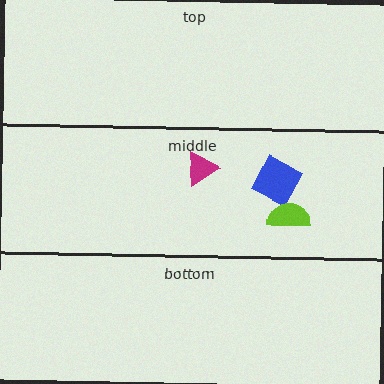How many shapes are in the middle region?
3.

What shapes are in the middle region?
The magenta triangle, the blue square, the lime semicircle.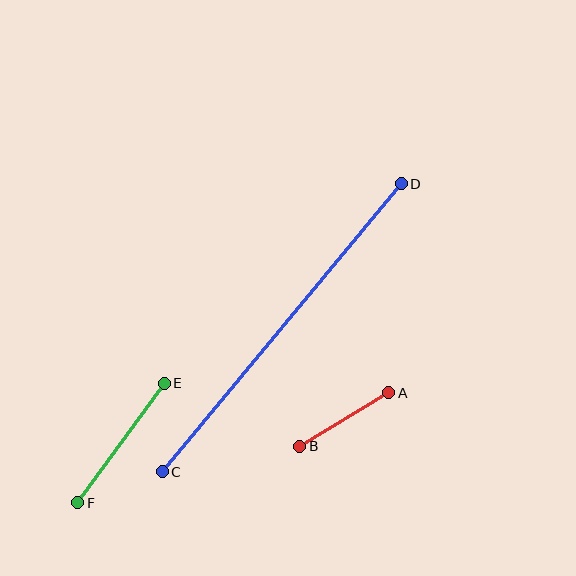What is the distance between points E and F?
The distance is approximately 147 pixels.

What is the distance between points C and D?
The distance is approximately 374 pixels.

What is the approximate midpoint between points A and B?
The midpoint is at approximately (344, 419) pixels.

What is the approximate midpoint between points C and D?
The midpoint is at approximately (282, 328) pixels.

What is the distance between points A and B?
The distance is approximately 104 pixels.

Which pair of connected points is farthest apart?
Points C and D are farthest apart.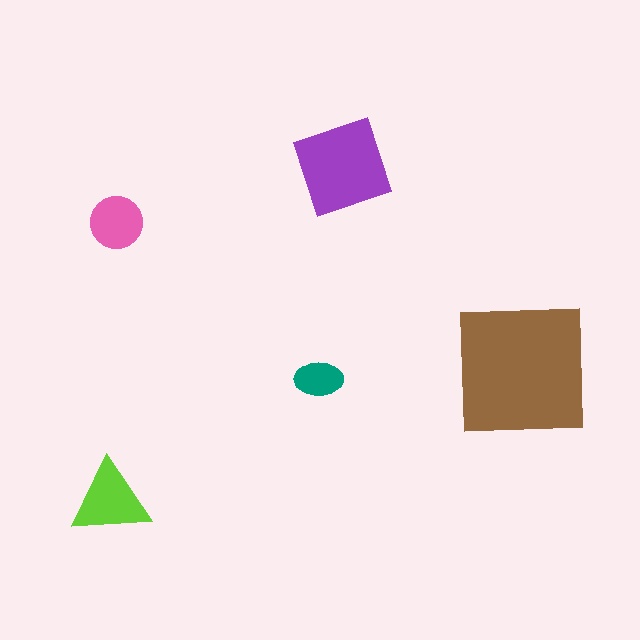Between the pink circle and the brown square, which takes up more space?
The brown square.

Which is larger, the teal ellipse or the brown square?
The brown square.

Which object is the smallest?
The teal ellipse.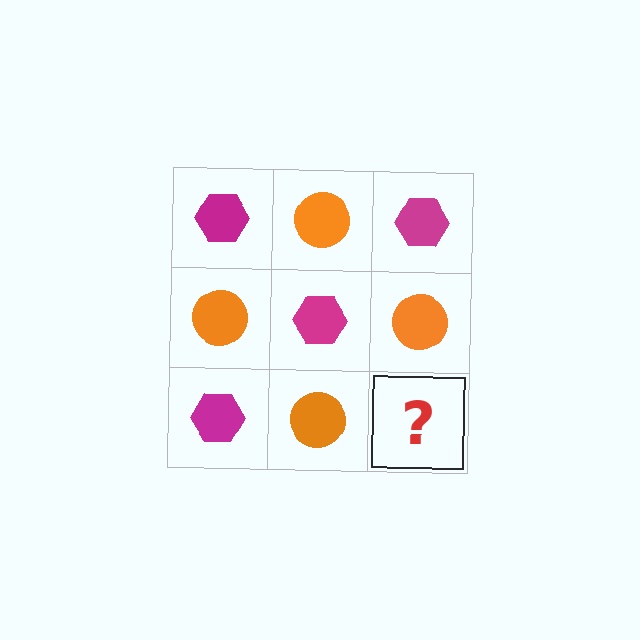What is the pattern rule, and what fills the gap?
The rule is that it alternates magenta hexagon and orange circle in a checkerboard pattern. The gap should be filled with a magenta hexagon.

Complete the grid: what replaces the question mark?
The question mark should be replaced with a magenta hexagon.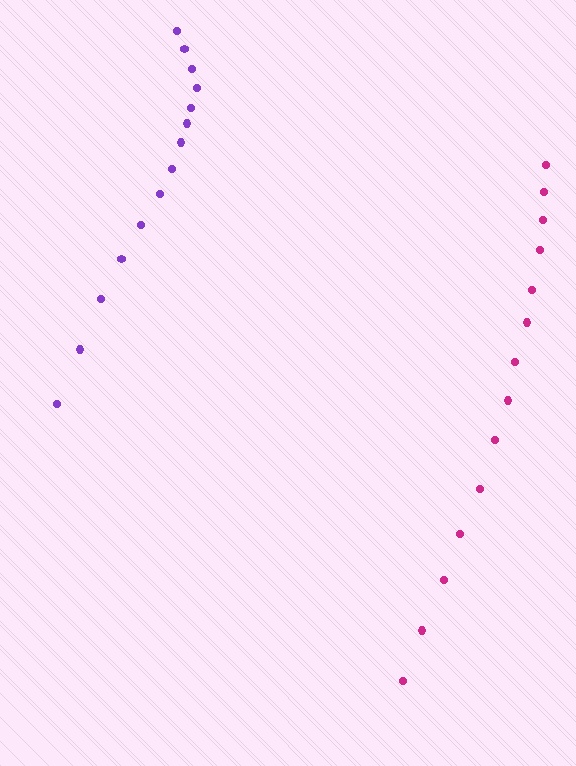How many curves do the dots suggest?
There are 2 distinct paths.